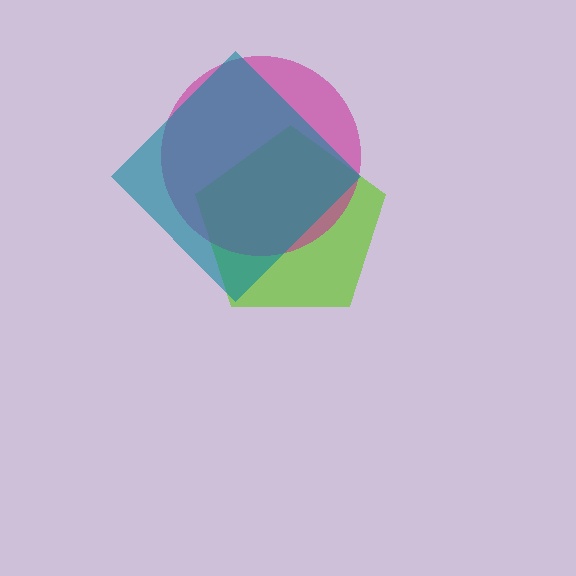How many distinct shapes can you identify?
There are 3 distinct shapes: a lime pentagon, a magenta circle, a teal diamond.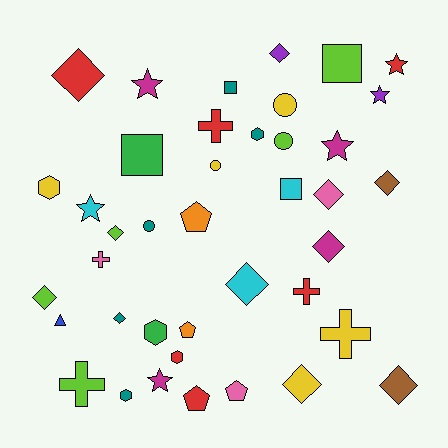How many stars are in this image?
There are 6 stars.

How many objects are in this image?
There are 40 objects.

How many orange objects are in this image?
There are 2 orange objects.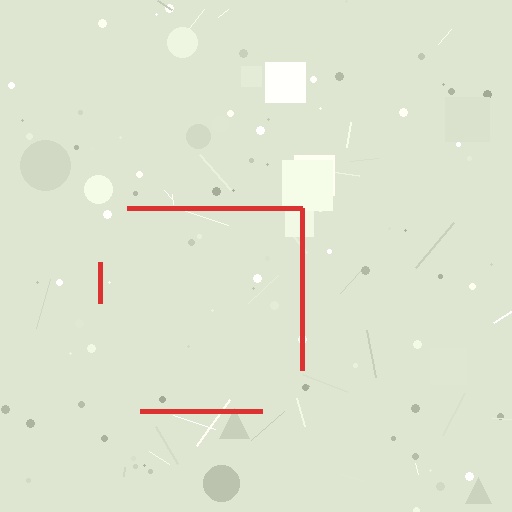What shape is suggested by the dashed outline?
The dashed outline suggests a square.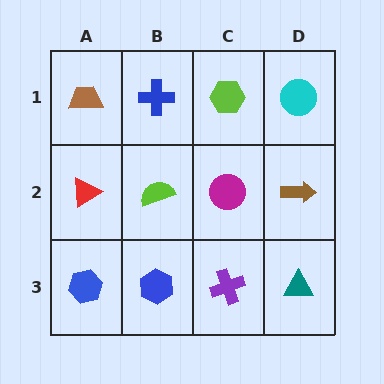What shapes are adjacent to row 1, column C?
A magenta circle (row 2, column C), a blue cross (row 1, column B), a cyan circle (row 1, column D).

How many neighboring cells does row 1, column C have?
3.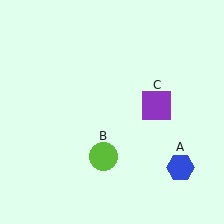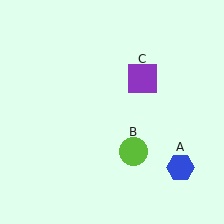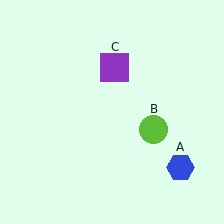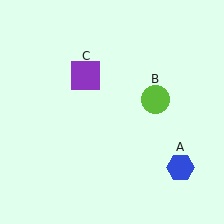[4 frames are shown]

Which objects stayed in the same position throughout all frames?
Blue hexagon (object A) remained stationary.